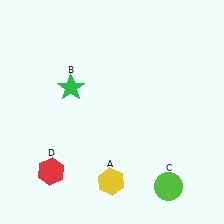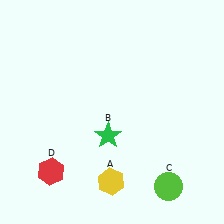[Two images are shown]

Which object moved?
The green star (B) moved down.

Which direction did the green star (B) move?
The green star (B) moved down.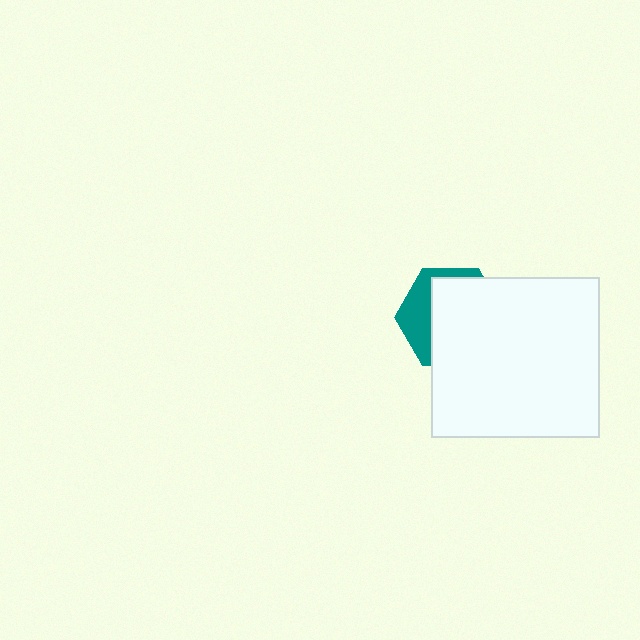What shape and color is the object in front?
The object in front is a white rectangle.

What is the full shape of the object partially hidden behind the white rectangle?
The partially hidden object is a teal hexagon.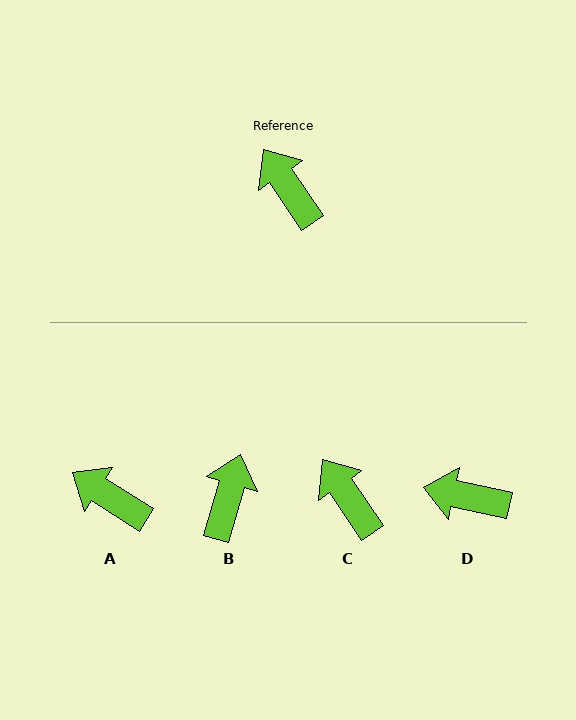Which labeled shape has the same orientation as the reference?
C.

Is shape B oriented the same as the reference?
No, it is off by about 50 degrees.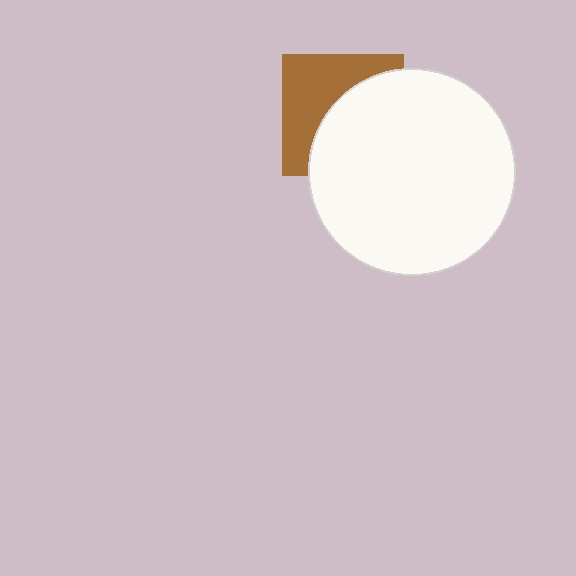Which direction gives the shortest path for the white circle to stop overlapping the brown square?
Moving toward the lower-right gives the shortest separation.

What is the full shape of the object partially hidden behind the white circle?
The partially hidden object is a brown square.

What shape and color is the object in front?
The object in front is a white circle.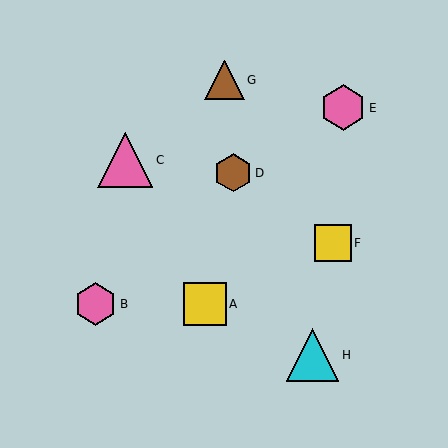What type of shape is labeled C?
Shape C is a pink triangle.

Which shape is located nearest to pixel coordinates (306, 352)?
The cyan triangle (labeled H) at (312, 355) is nearest to that location.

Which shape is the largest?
The pink triangle (labeled C) is the largest.